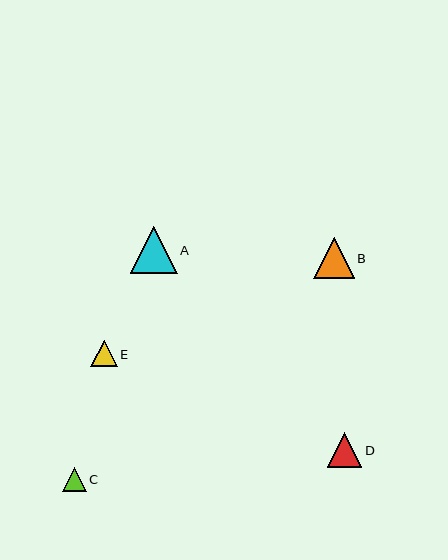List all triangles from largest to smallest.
From largest to smallest: A, B, D, E, C.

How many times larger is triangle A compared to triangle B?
Triangle A is approximately 1.2 times the size of triangle B.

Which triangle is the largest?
Triangle A is the largest with a size of approximately 47 pixels.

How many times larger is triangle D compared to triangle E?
Triangle D is approximately 1.3 times the size of triangle E.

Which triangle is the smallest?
Triangle C is the smallest with a size of approximately 24 pixels.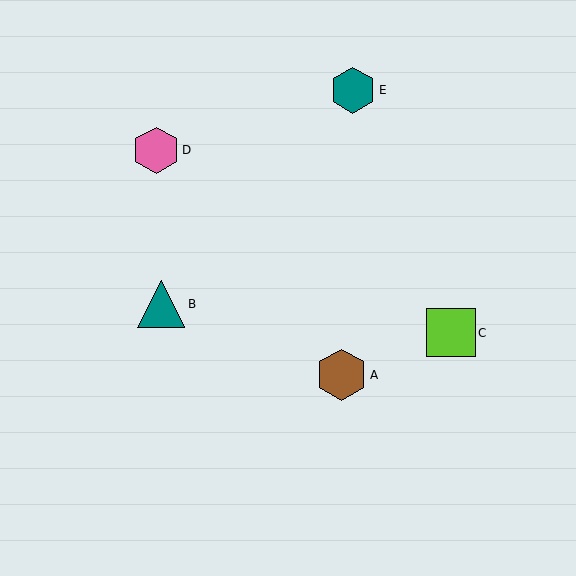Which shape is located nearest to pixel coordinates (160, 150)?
The pink hexagon (labeled D) at (156, 150) is nearest to that location.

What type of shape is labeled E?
Shape E is a teal hexagon.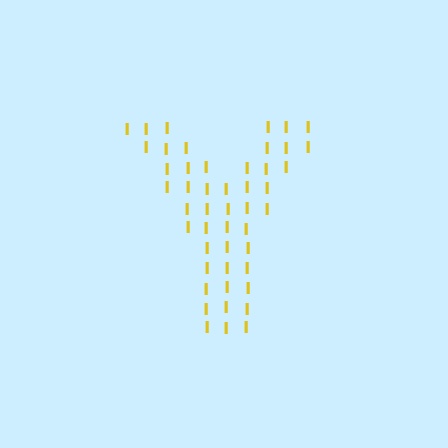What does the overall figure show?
The overall figure shows the letter Y.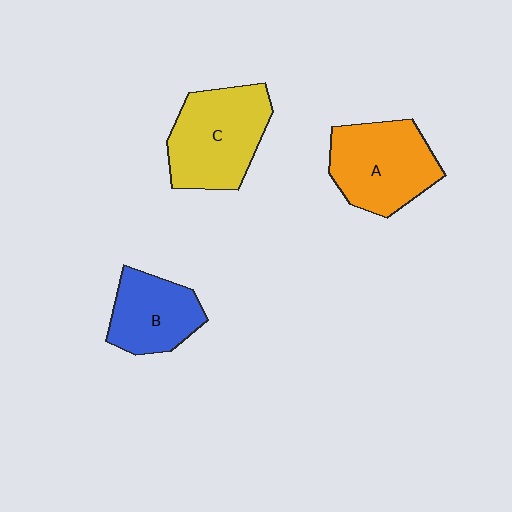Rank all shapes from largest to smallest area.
From largest to smallest: C (yellow), A (orange), B (blue).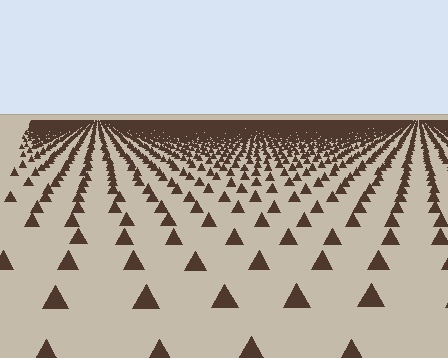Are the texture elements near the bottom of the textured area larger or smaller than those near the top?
Larger. Near the bottom, elements are closer to the viewer and appear at a bigger on-screen size.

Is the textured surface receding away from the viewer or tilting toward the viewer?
The surface is receding away from the viewer. Texture elements get smaller and denser toward the top.